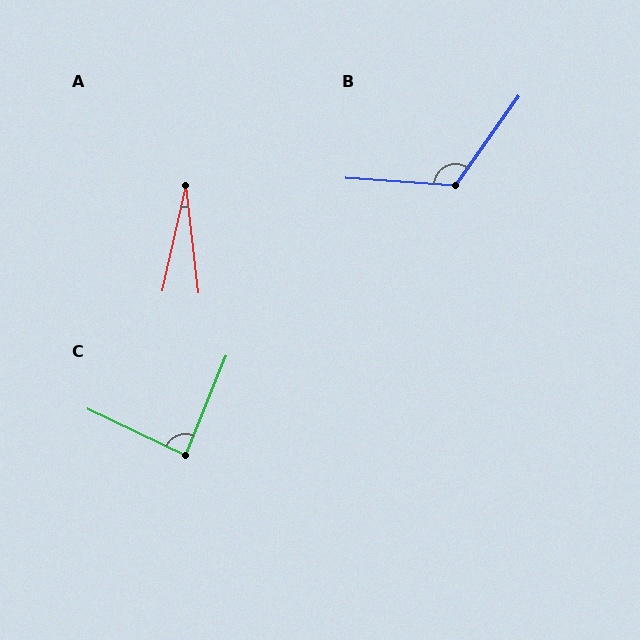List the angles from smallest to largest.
A (19°), C (87°), B (122°).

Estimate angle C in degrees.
Approximately 87 degrees.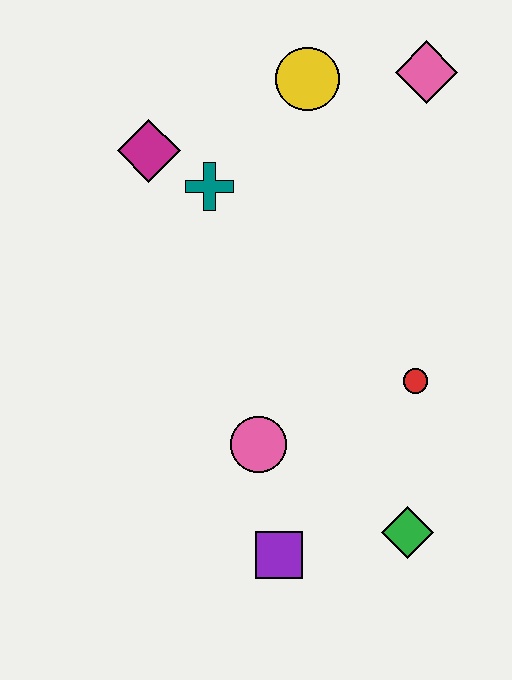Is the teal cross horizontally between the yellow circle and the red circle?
No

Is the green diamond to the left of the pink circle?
No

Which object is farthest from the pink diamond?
The purple square is farthest from the pink diamond.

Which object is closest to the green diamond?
The purple square is closest to the green diamond.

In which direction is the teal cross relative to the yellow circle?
The teal cross is below the yellow circle.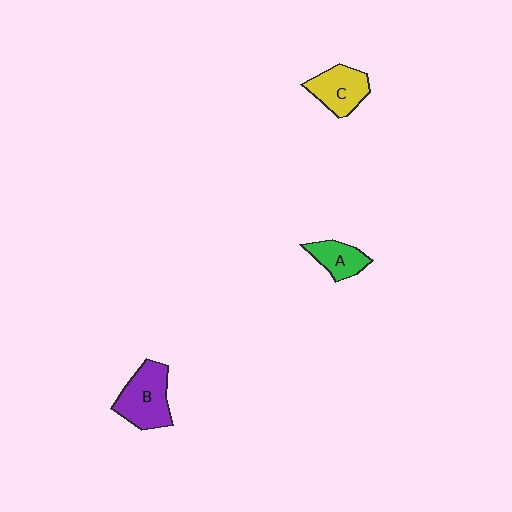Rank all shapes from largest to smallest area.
From largest to smallest: B (purple), C (yellow), A (green).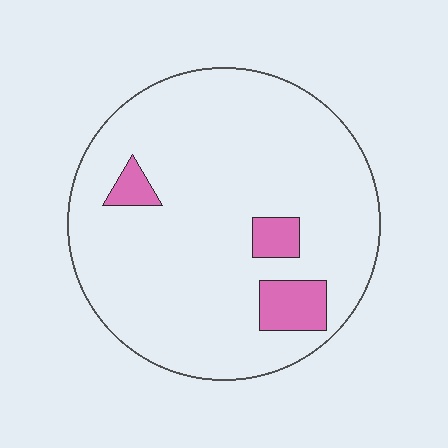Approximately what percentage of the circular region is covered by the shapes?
Approximately 10%.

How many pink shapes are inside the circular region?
3.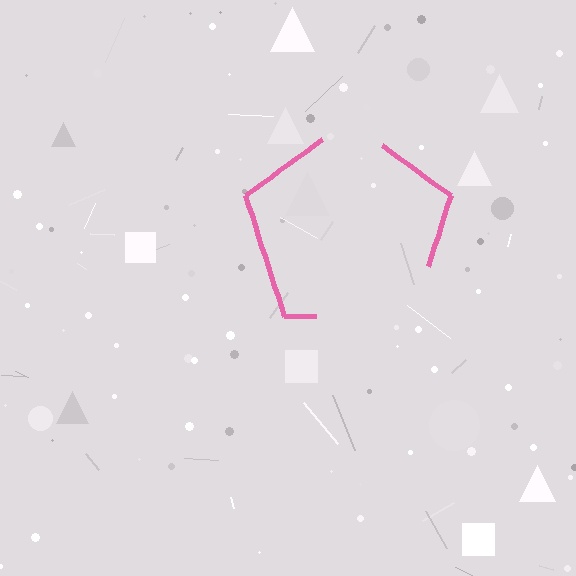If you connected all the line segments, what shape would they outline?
They would outline a pentagon.